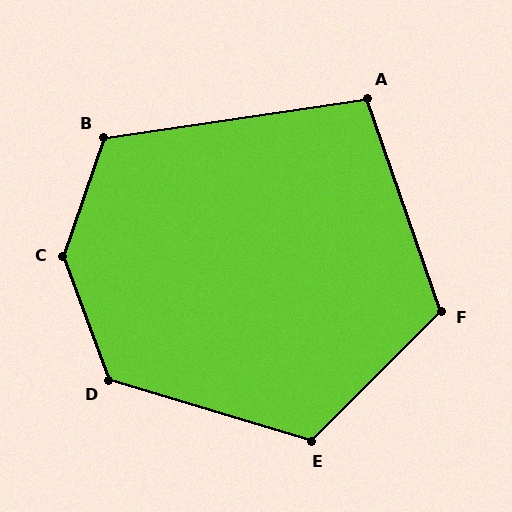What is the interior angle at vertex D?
Approximately 127 degrees (obtuse).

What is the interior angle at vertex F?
Approximately 116 degrees (obtuse).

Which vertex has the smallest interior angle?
A, at approximately 101 degrees.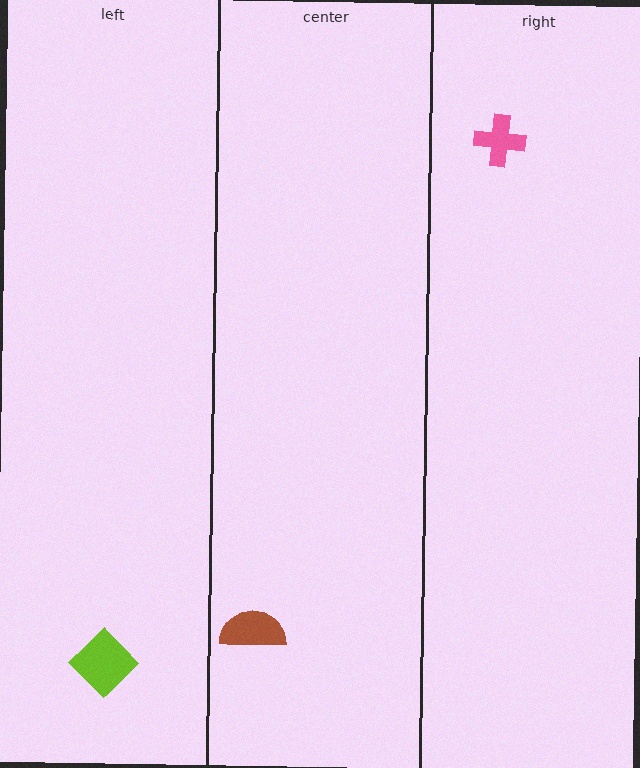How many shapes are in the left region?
1.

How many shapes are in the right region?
1.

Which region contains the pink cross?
The right region.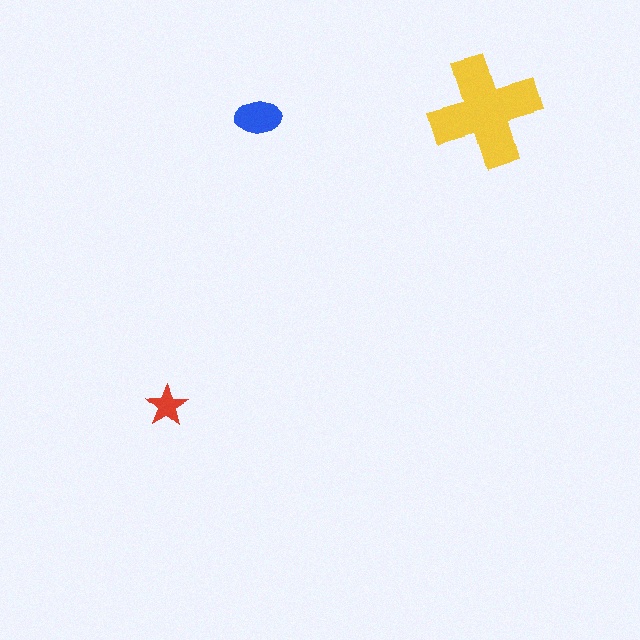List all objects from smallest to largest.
The red star, the blue ellipse, the yellow cross.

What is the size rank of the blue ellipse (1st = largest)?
2nd.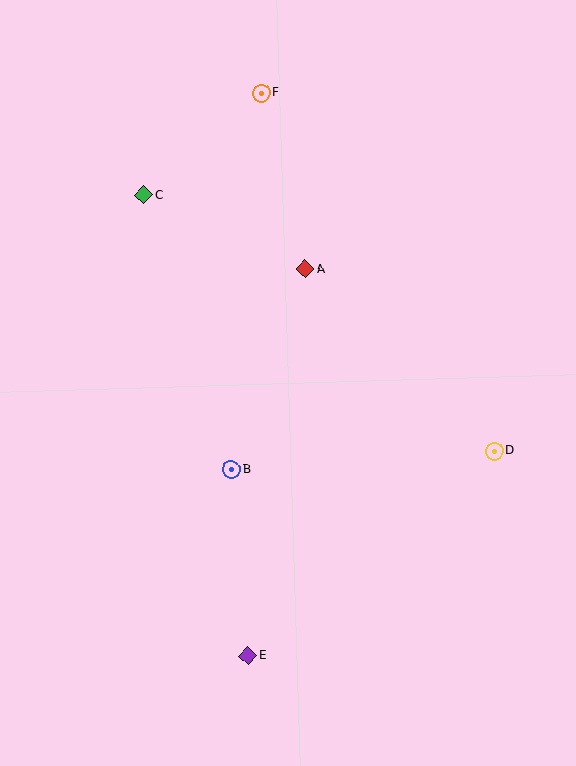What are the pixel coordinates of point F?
Point F is at (261, 93).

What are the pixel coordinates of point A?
Point A is at (305, 269).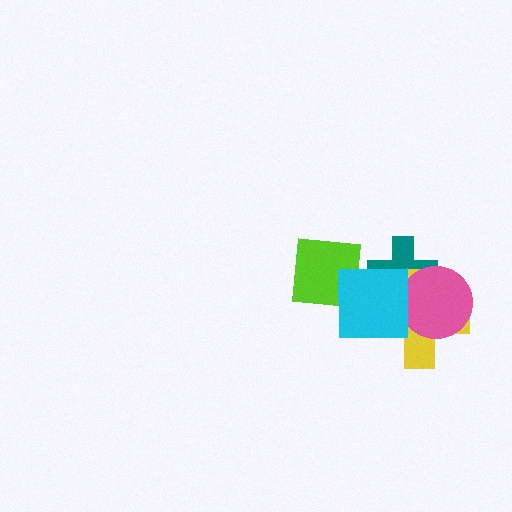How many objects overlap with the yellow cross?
3 objects overlap with the yellow cross.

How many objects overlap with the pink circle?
3 objects overlap with the pink circle.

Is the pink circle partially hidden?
Yes, it is partially covered by another shape.